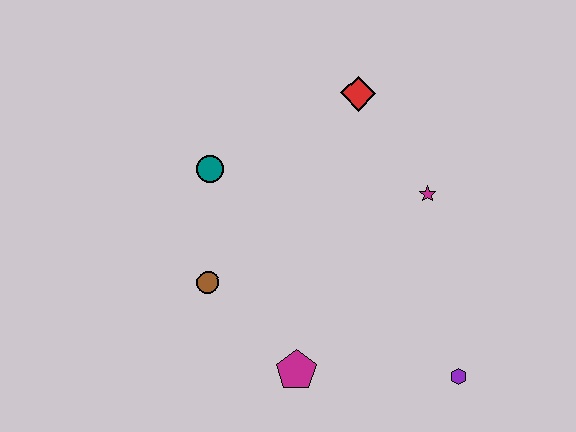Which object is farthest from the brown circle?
The purple hexagon is farthest from the brown circle.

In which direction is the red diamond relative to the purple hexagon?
The red diamond is above the purple hexagon.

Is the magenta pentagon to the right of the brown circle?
Yes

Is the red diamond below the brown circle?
No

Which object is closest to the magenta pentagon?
The brown circle is closest to the magenta pentagon.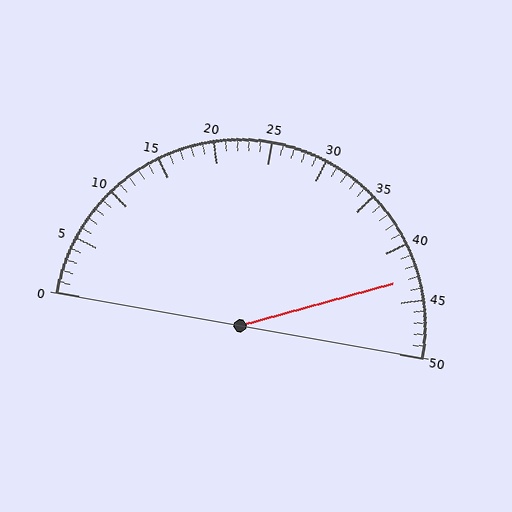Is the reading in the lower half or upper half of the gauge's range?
The reading is in the upper half of the range (0 to 50).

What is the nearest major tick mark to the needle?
The nearest major tick mark is 45.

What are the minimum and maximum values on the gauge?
The gauge ranges from 0 to 50.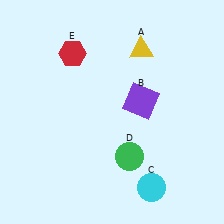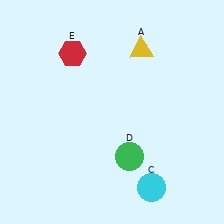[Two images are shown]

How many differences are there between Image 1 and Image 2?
There is 1 difference between the two images.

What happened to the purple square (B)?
The purple square (B) was removed in Image 2. It was in the top-right area of Image 1.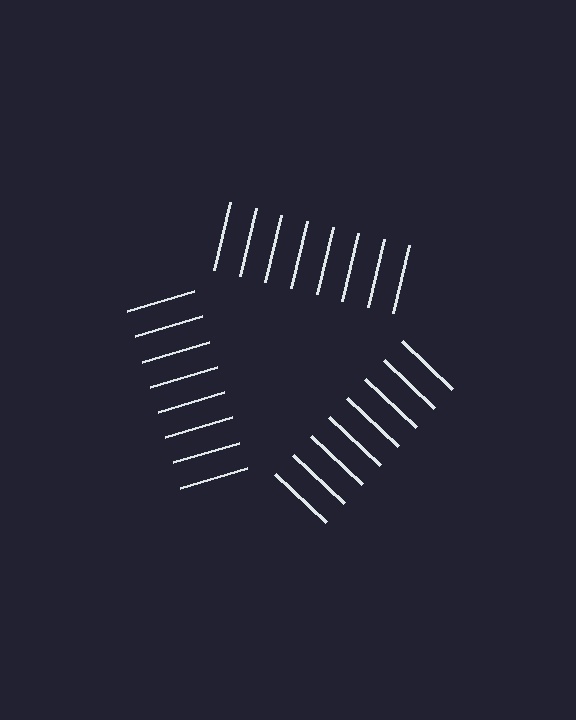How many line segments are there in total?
24 — 8 along each of the 3 edges.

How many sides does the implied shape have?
3 sides — the line-ends trace a triangle.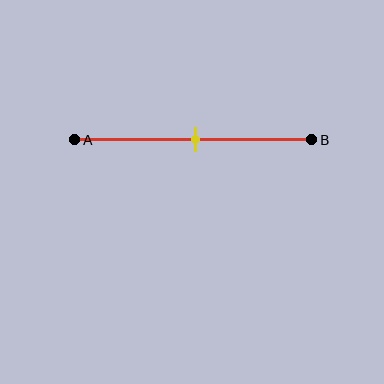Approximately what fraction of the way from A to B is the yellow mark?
The yellow mark is approximately 50% of the way from A to B.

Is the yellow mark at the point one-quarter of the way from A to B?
No, the mark is at about 50% from A, not at the 25% one-quarter point.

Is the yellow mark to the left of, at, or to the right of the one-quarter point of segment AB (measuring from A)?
The yellow mark is to the right of the one-quarter point of segment AB.